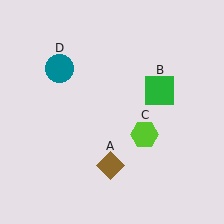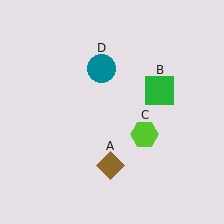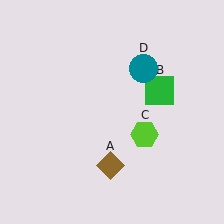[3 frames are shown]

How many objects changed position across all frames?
1 object changed position: teal circle (object D).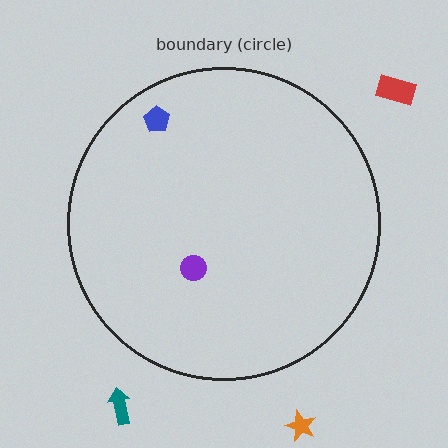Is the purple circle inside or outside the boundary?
Inside.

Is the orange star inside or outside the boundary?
Outside.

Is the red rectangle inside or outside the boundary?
Outside.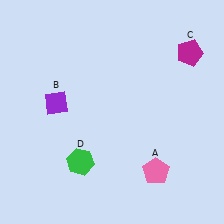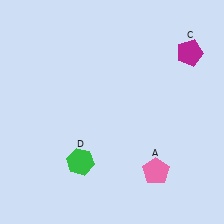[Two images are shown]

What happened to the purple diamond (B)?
The purple diamond (B) was removed in Image 2. It was in the top-left area of Image 1.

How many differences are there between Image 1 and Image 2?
There is 1 difference between the two images.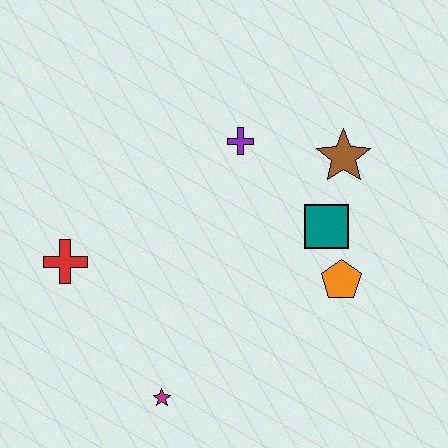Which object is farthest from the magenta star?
The brown star is farthest from the magenta star.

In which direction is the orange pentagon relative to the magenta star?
The orange pentagon is to the right of the magenta star.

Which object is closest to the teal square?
The orange pentagon is closest to the teal square.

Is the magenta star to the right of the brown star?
No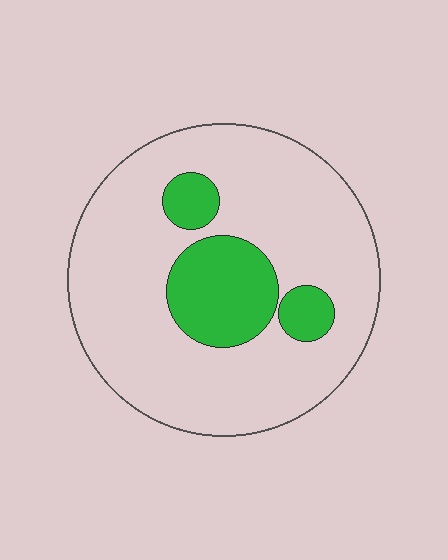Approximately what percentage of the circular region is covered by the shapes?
Approximately 20%.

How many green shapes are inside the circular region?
3.